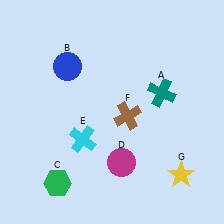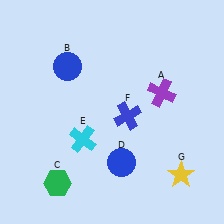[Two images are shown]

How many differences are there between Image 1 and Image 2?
There are 3 differences between the two images.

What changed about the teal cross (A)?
In Image 1, A is teal. In Image 2, it changed to purple.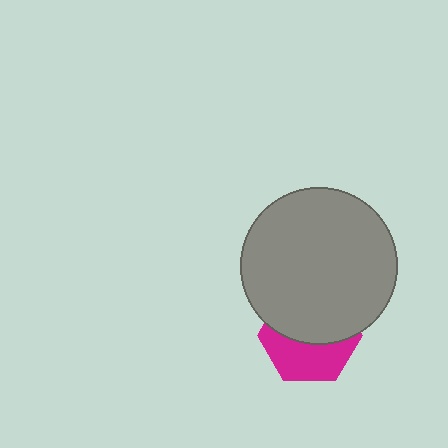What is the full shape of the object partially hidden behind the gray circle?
The partially hidden object is a magenta hexagon.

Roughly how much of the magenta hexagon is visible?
About half of it is visible (roughly 45%).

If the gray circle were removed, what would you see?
You would see the complete magenta hexagon.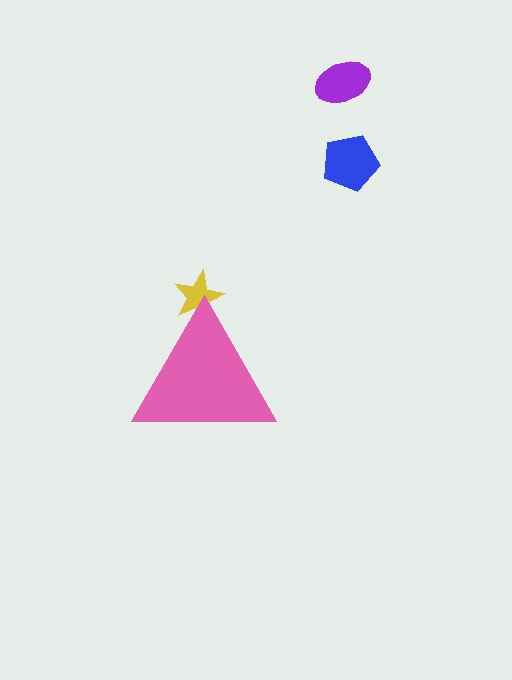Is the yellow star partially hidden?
Yes, the yellow star is partially hidden behind the pink triangle.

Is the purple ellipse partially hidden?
No, the purple ellipse is fully visible.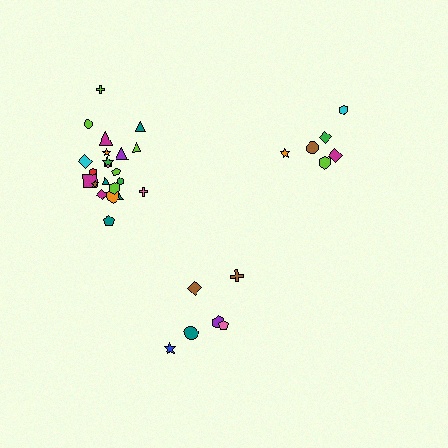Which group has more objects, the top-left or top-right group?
The top-left group.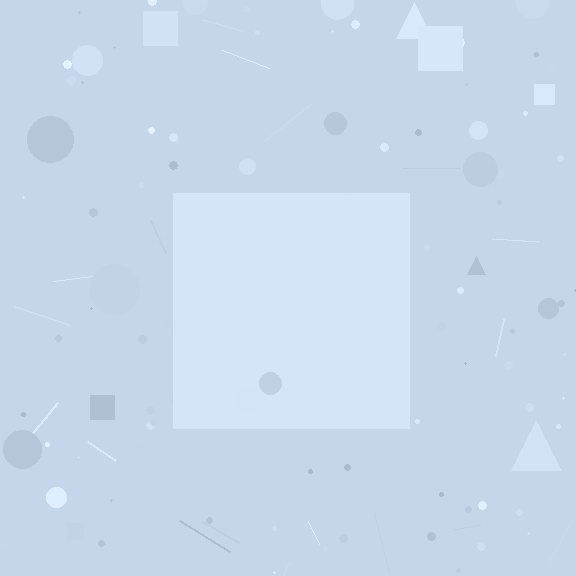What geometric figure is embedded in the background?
A square is embedded in the background.